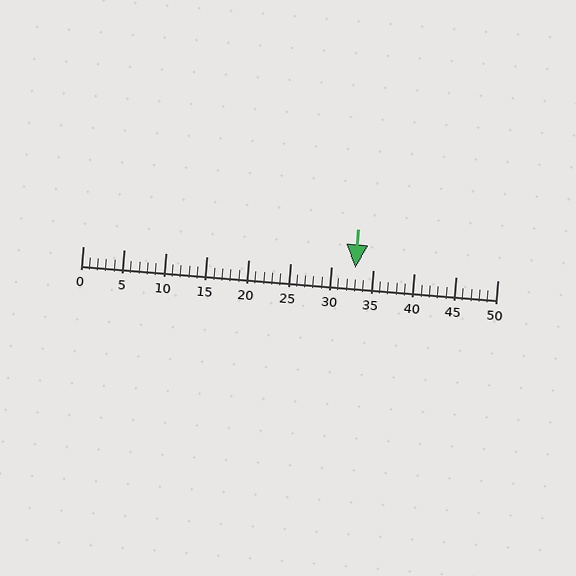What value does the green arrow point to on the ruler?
The green arrow points to approximately 33.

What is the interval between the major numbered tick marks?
The major tick marks are spaced 5 units apart.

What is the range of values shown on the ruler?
The ruler shows values from 0 to 50.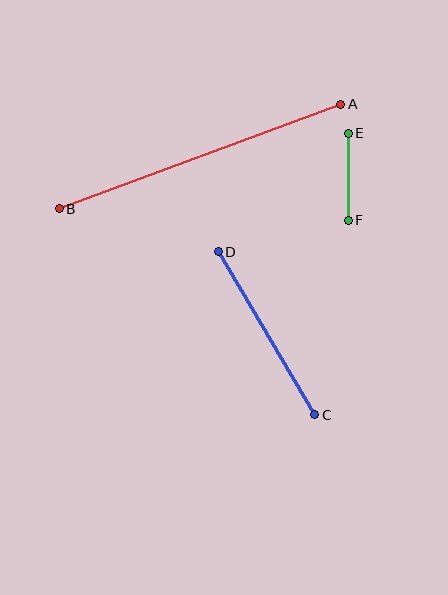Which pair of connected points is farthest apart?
Points A and B are farthest apart.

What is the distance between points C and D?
The distance is approximately 189 pixels.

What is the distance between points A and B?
The distance is approximately 300 pixels.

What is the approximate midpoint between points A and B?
The midpoint is at approximately (200, 157) pixels.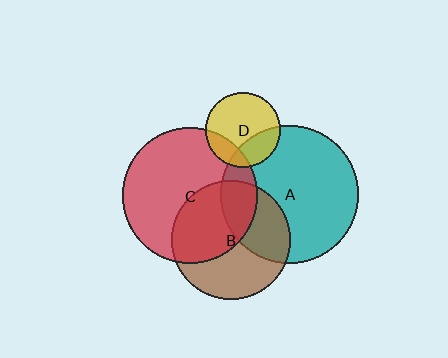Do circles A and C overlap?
Yes.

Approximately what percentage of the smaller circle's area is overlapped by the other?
Approximately 15%.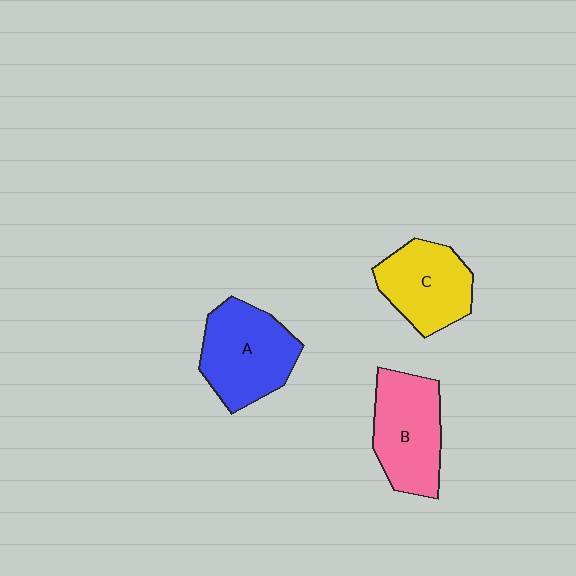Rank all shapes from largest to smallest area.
From largest to smallest: A (blue), B (pink), C (yellow).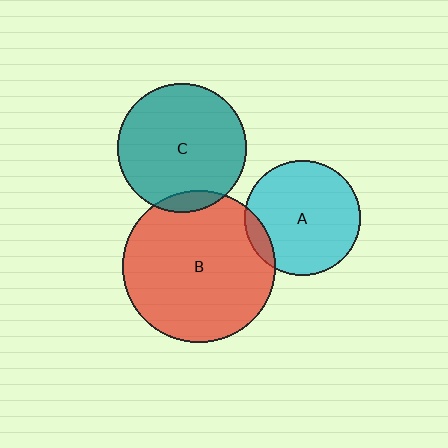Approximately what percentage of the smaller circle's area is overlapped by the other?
Approximately 10%.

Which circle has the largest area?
Circle B (red).